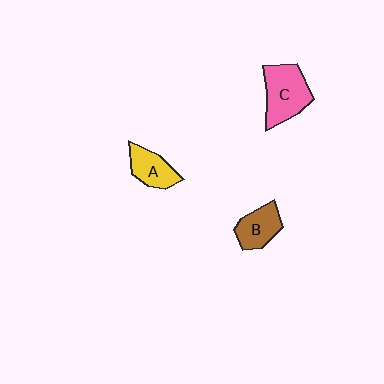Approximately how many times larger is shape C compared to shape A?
Approximately 1.5 times.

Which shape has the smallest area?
Shape A (yellow).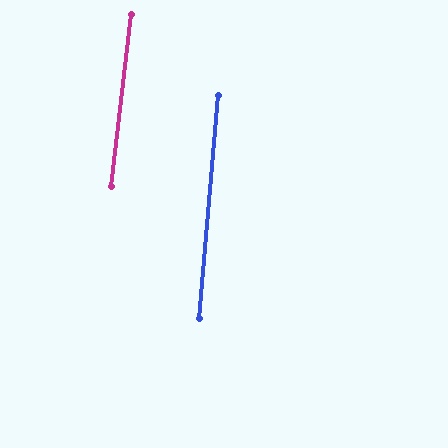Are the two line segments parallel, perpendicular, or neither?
Parallel — their directions differ by only 1.5°.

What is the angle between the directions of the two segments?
Approximately 2 degrees.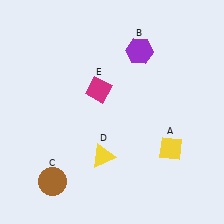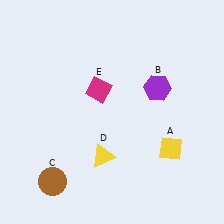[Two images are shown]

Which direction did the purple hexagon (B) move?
The purple hexagon (B) moved down.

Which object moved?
The purple hexagon (B) moved down.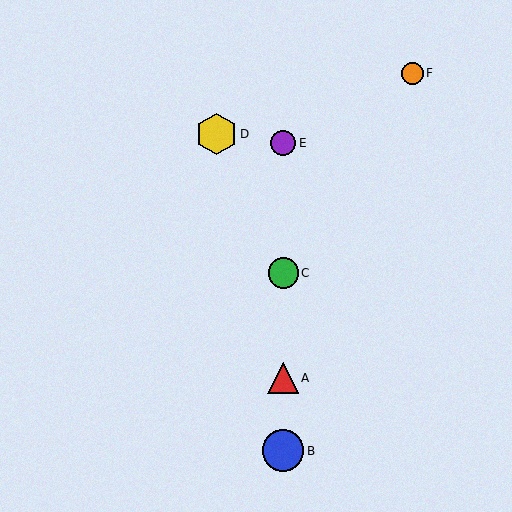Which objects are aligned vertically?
Objects A, B, C, E are aligned vertically.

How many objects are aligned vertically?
4 objects (A, B, C, E) are aligned vertically.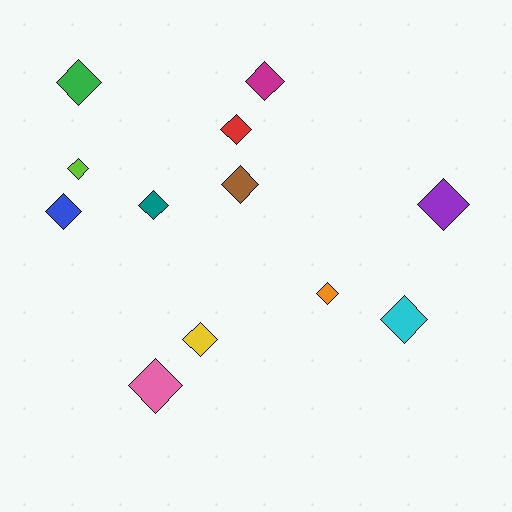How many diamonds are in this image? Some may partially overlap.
There are 12 diamonds.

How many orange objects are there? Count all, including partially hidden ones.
There is 1 orange object.